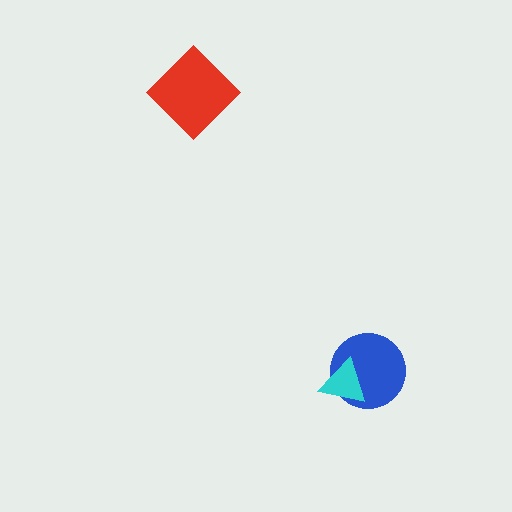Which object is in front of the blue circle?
The cyan triangle is in front of the blue circle.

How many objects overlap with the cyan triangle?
1 object overlaps with the cyan triangle.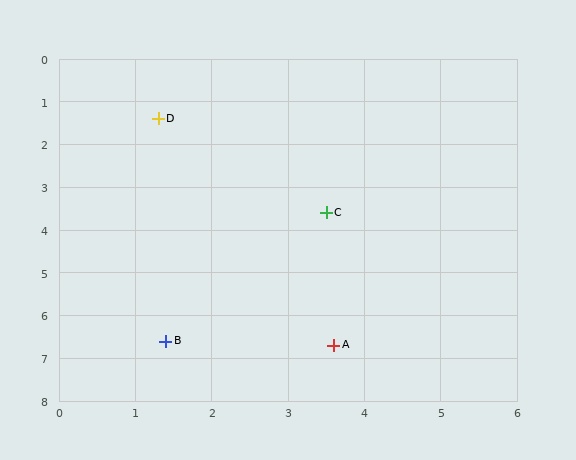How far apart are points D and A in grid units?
Points D and A are about 5.8 grid units apart.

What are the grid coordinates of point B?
Point B is at approximately (1.4, 6.6).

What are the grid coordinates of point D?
Point D is at approximately (1.3, 1.4).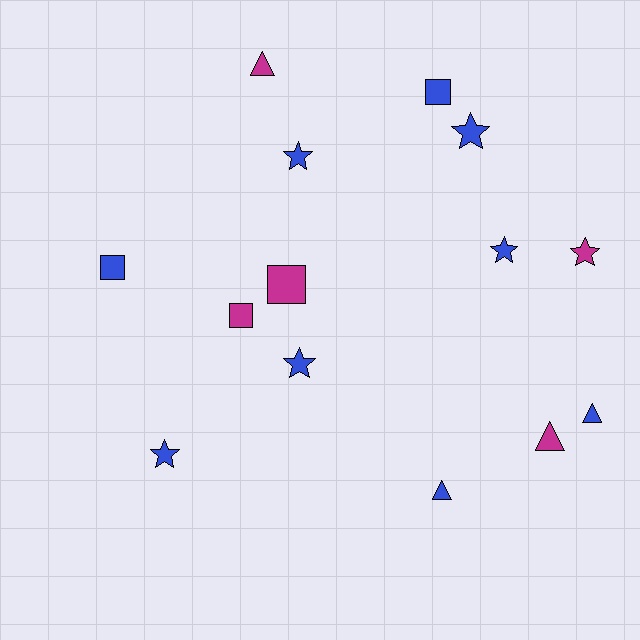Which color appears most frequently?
Blue, with 9 objects.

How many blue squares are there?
There are 2 blue squares.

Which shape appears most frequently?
Star, with 6 objects.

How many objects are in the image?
There are 14 objects.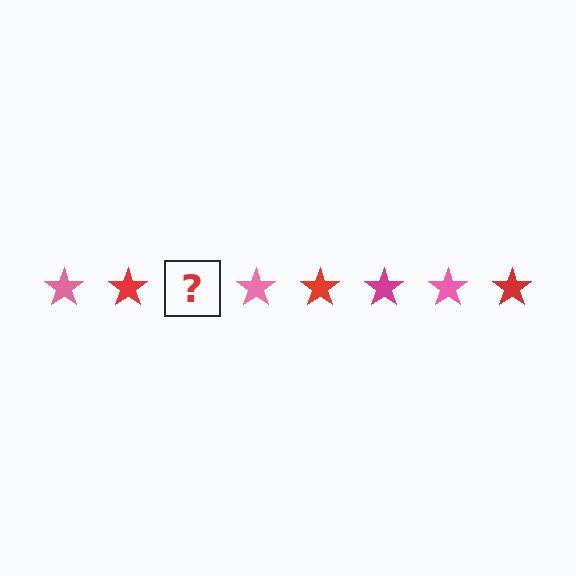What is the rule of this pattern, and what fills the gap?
The rule is that the pattern cycles through pink, red, magenta stars. The gap should be filled with a magenta star.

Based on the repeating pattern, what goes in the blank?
The blank should be a magenta star.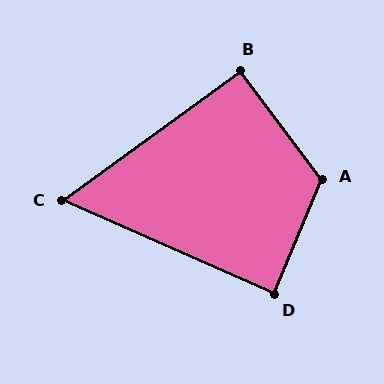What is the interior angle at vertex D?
Approximately 89 degrees (approximately right).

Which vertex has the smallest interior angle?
C, at approximately 60 degrees.